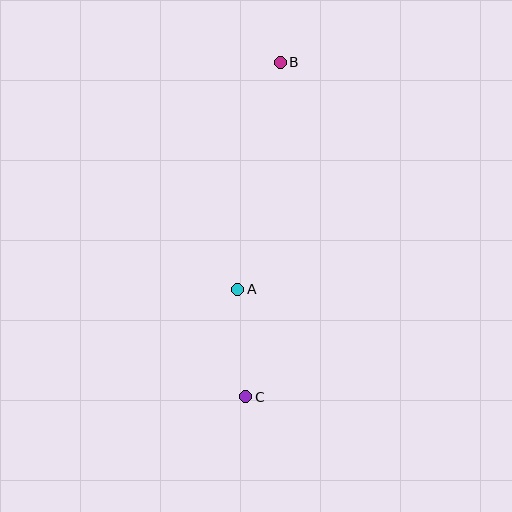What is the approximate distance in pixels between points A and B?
The distance between A and B is approximately 231 pixels.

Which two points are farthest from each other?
Points B and C are farthest from each other.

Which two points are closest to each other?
Points A and C are closest to each other.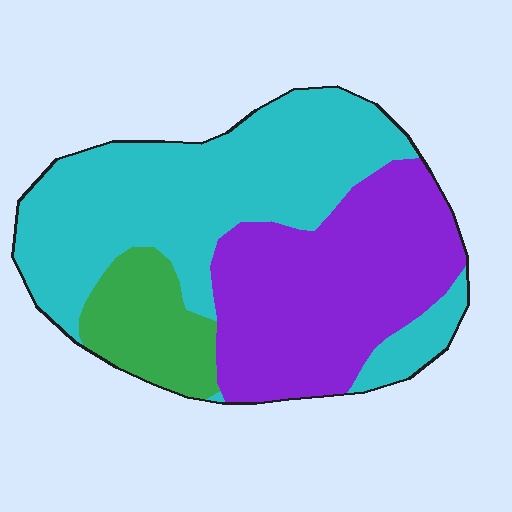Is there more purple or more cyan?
Cyan.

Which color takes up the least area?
Green, at roughly 15%.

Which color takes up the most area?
Cyan, at roughly 50%.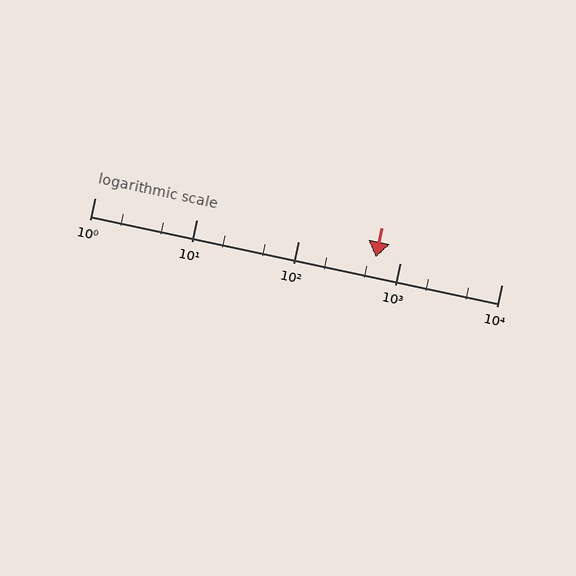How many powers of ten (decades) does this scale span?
The scale spans 4 decades, from 1 to 10000.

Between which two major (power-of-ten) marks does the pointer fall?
The pointer is between 100 and 1000.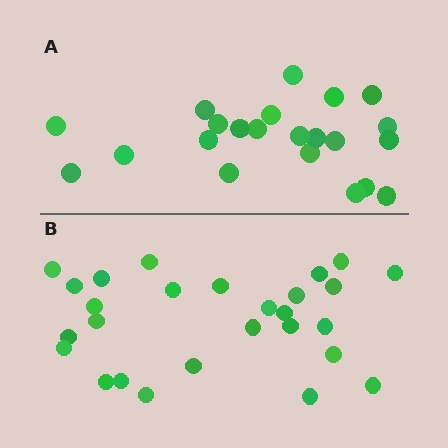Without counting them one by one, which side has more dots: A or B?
Region B (the bottom region) has more dots.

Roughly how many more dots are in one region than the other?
Region B has about 5 more dots than region A.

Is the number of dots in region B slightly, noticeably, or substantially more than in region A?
Region B has only slightly more — the two regions are fairly close. The ratio is roughly 1.2 to 1.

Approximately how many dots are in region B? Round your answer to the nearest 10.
About 30 dots. (The exact count is 27, which rounds to 30.)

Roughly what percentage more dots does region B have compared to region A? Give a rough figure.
About 25% more.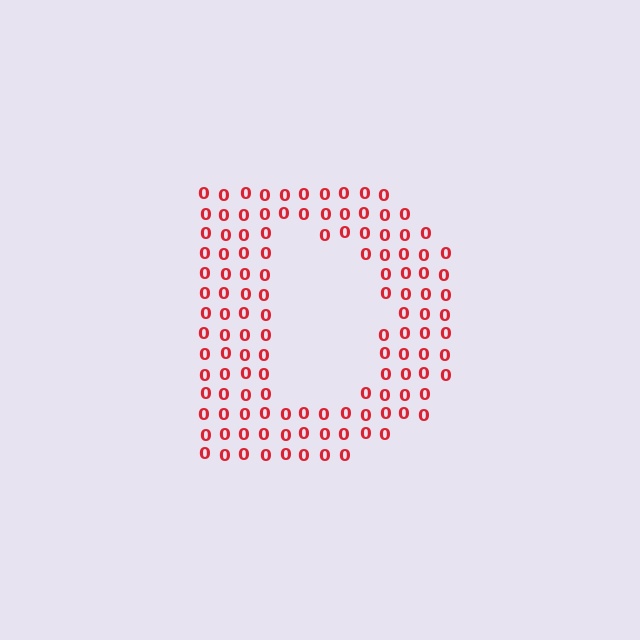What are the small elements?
The small elements are digit 0's.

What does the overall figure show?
The overall figure shows the letter D.